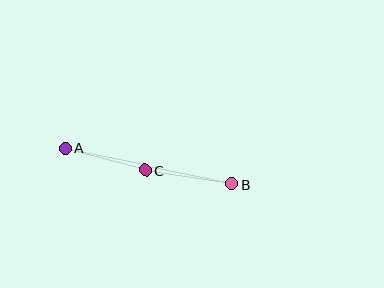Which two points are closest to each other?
Points A and C are closest to each other.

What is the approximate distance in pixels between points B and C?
The distance between B and C is approximately 88 pixels.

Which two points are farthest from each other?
Points A and B are farthest from each other.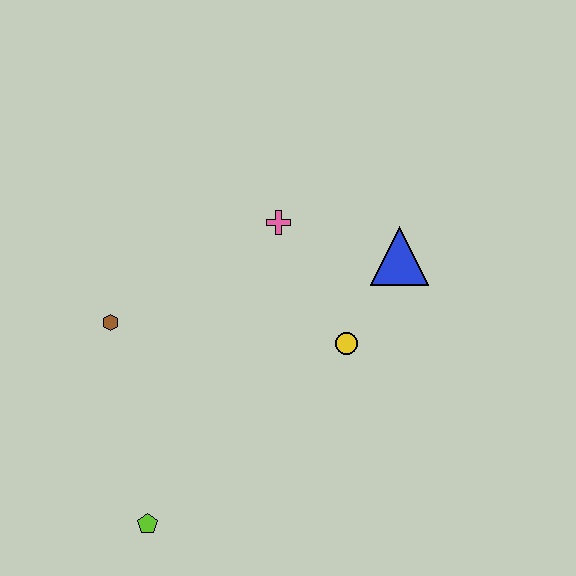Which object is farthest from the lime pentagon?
The blue triangle is farthest from the lime pentagon.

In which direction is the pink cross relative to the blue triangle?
The pink cross is to the left of the blue triangle.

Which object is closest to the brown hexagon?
The pink cross is closest to the brown hexagon.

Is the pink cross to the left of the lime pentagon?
No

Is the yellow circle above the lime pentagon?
Yes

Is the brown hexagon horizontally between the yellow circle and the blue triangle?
No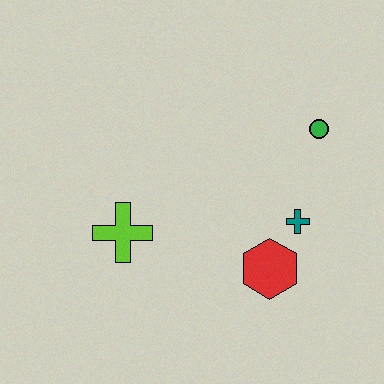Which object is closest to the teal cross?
The red hexagon is closest to the teal cross.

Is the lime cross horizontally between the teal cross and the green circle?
No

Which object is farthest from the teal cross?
The lime cross is farthest from the teal cross.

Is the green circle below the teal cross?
No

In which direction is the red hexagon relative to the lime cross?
The red hexagon is to the right of the lime cross.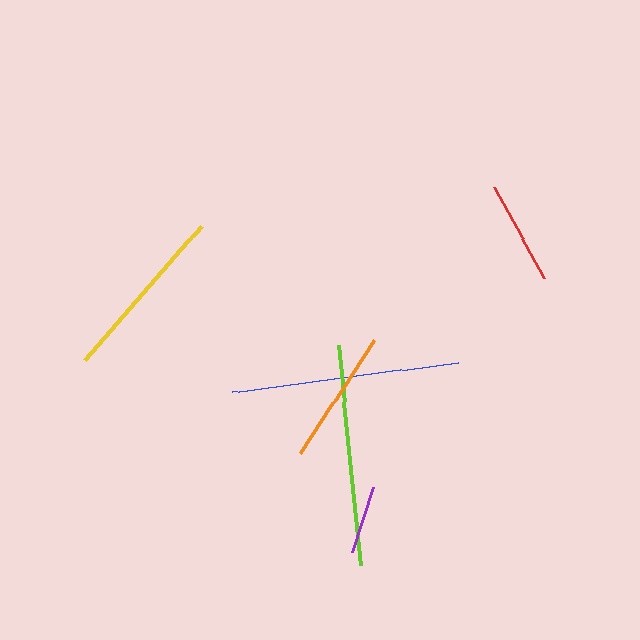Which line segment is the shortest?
The purple line is the shortest at approximately 68 pixels.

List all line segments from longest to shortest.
From longest to shortest: blue, lime, yellow, orange, red, purple.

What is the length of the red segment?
The red segment is approximately 104 pixels long.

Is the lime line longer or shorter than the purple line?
The lime line is longer than the purple line.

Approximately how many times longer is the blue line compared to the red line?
The blue line is approximately 2.2 times the length of the red line.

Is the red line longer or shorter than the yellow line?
The yellow line is longer than the red line.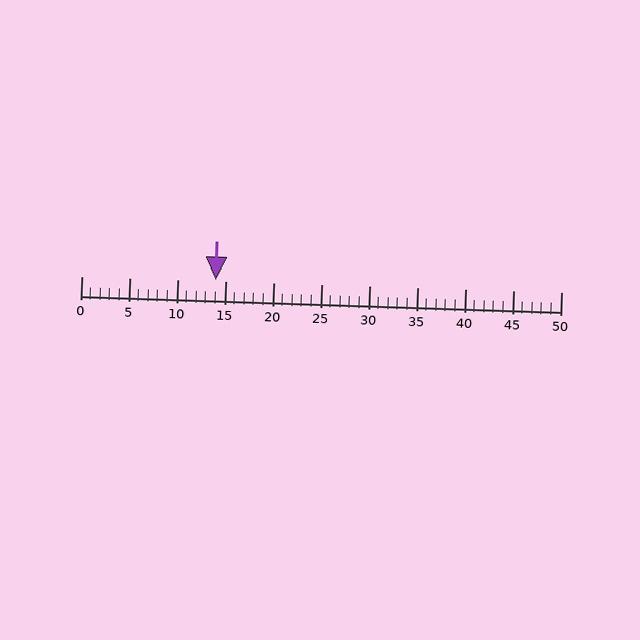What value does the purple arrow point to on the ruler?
The purple arrow points to approximately 14.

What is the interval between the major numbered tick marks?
The major tick marks are spaced 5 units apart.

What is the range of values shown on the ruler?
The ruler shows values from 0 to 50.